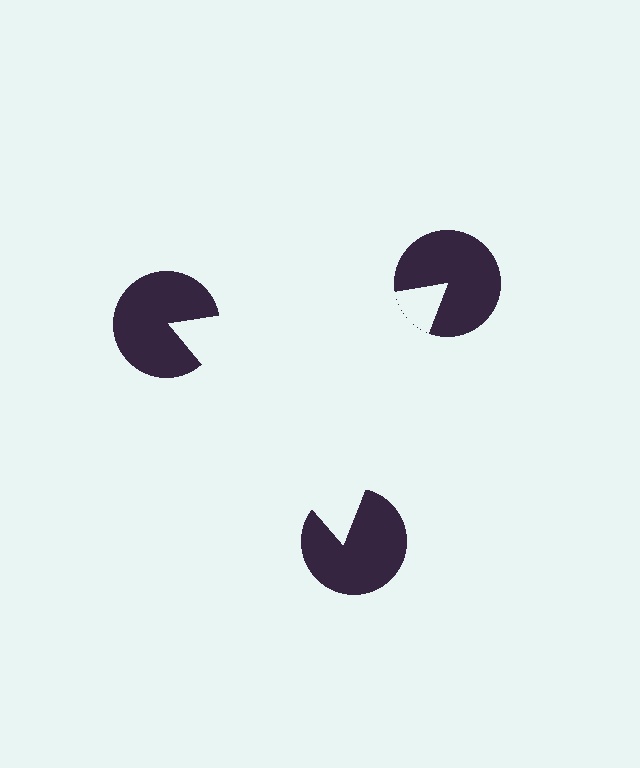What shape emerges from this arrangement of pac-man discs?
An illusory triangle — its edges are inferred from the aligned wedge cuts in the pac-man discs, not physically drawn.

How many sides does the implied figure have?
3 sides.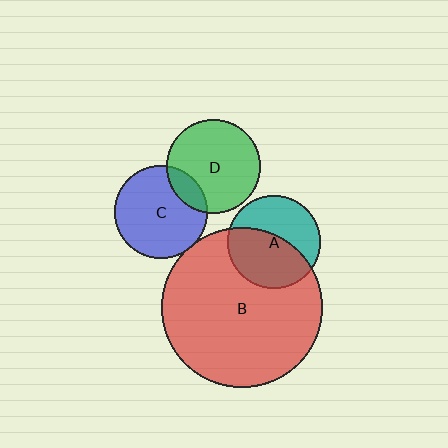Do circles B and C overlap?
Yes.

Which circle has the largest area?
Circle B (red).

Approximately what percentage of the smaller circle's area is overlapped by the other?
Approximately 5%.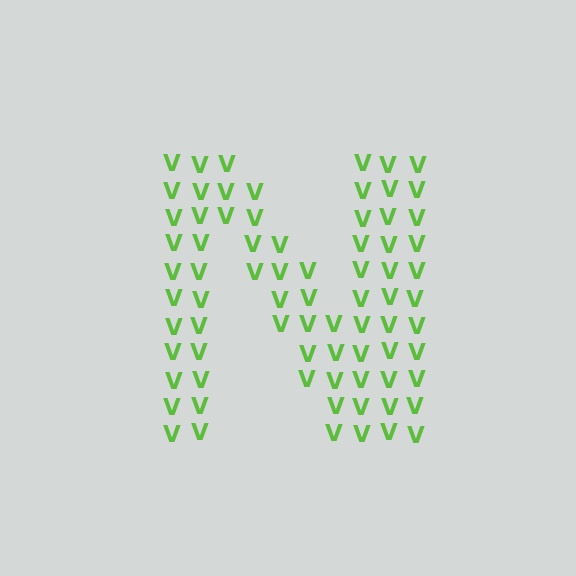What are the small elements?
The small elements are letter V's.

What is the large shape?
The large shape is the letter N.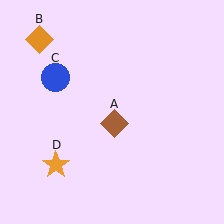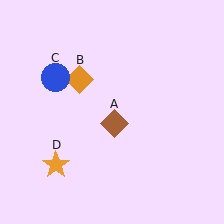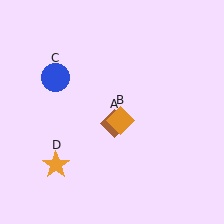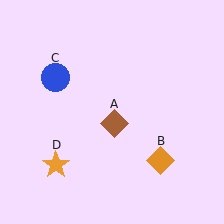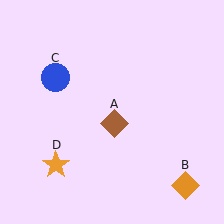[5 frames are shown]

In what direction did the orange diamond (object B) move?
The orange diamond (object B) moved down and to the right.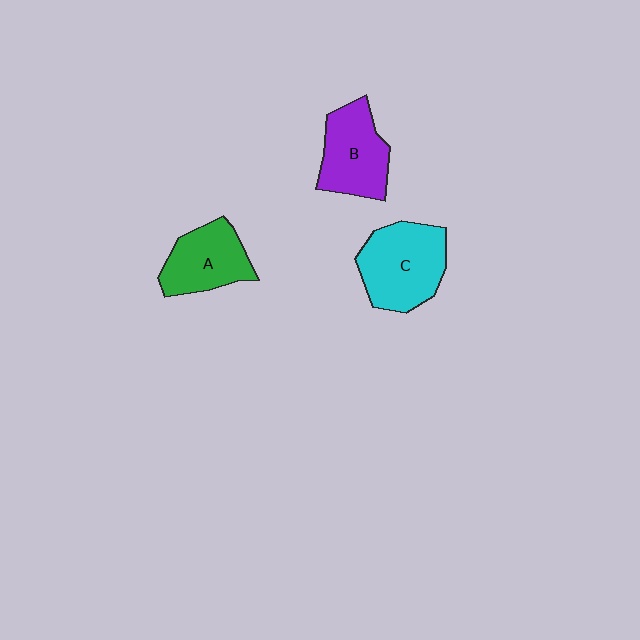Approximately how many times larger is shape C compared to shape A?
Approximately 1.3 times.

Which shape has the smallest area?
Shape A (green).